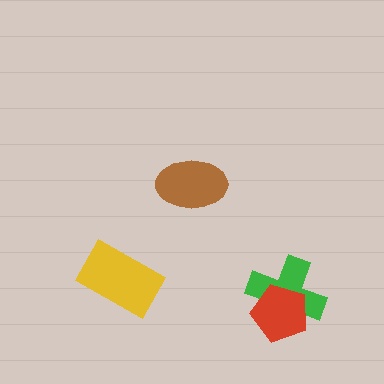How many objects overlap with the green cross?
1 object overlaps with the green cross.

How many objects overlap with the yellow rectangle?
0 objects overlap with the yellow rectangle.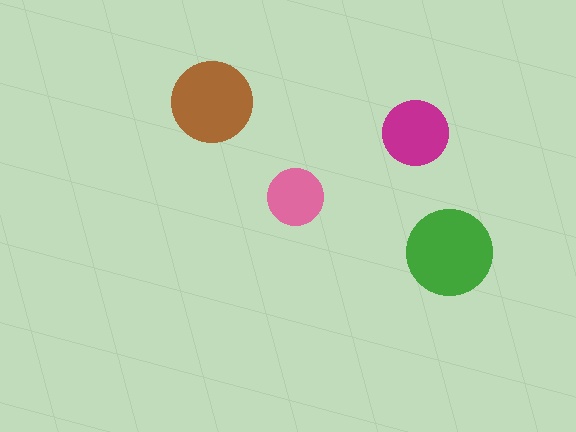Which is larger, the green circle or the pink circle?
The green one.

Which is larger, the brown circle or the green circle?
The green one.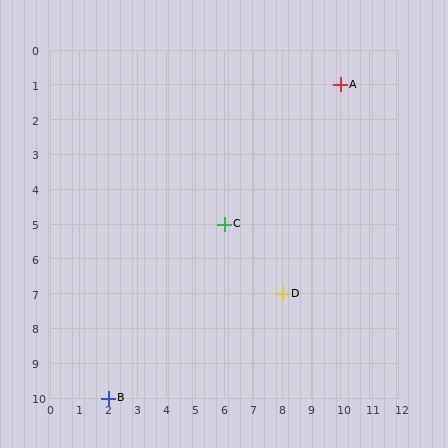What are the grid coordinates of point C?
Point C is at grid coordinates (6, 5).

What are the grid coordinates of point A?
Point A is at grid coordinates (10, 1).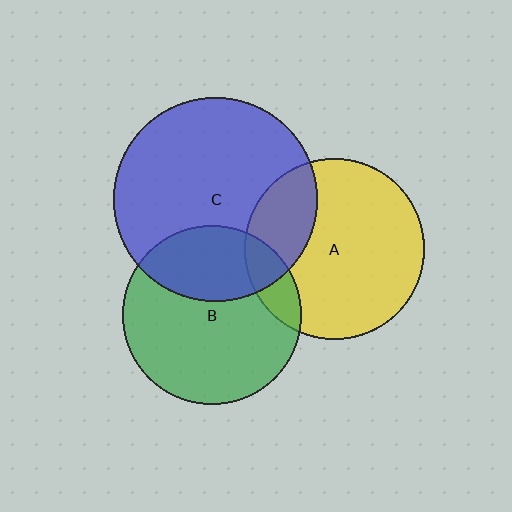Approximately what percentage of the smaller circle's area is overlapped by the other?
Approximately 25%.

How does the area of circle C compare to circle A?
Approximately 1.3 times.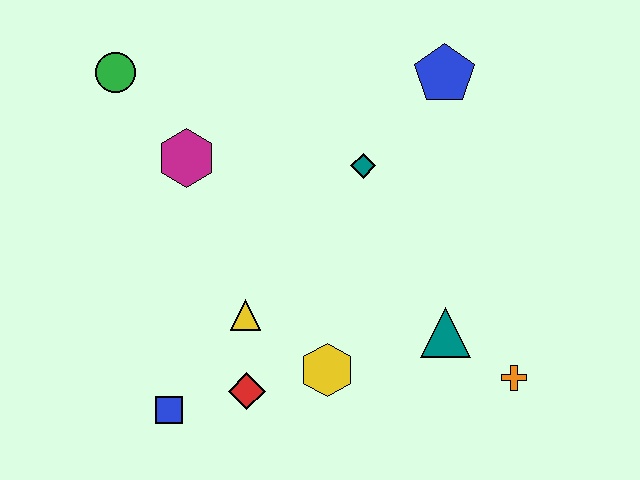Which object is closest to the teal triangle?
The orange cross is closest to the teal triangle.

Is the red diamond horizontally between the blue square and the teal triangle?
Yes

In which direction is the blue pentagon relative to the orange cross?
The blue pentagon is above the orange cross.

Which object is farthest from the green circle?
The orange cross is farthest from the green circle.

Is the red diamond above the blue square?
Yes